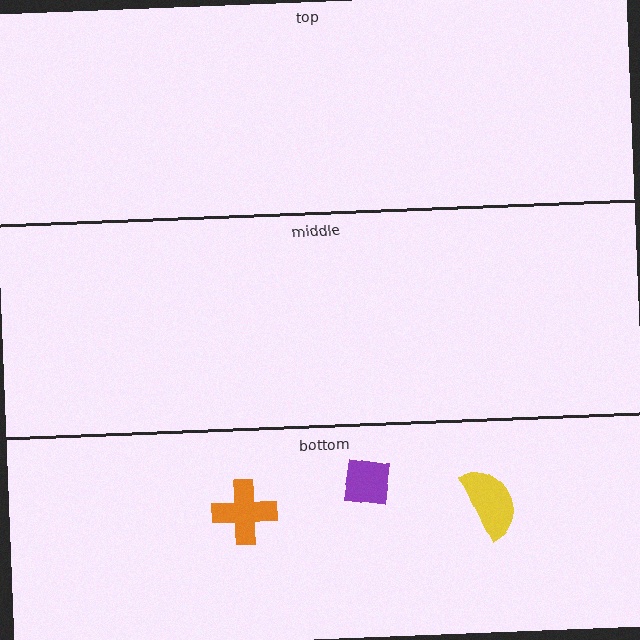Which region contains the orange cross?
The bottom region.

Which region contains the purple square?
The bottom region.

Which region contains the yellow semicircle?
The bottom region.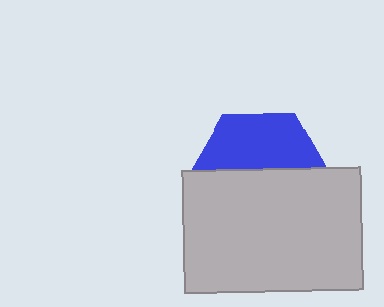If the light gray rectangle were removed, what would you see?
You would see the complete blue hexagon.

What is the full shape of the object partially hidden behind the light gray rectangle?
The partially hidden object is a blue hexagon.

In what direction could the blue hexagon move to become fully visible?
The blue hexagon could move up. That would shift it out from behind the light gray rectangle entirely.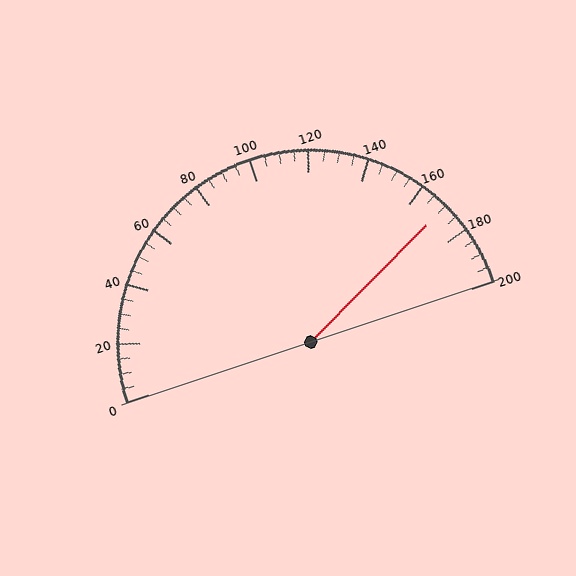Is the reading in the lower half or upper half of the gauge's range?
The reading is in the upper half of the range (0 to 200).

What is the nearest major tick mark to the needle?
The nearest major tick mark is 160.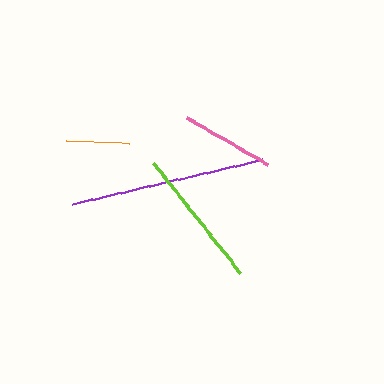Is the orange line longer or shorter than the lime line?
The lime line is longer than the orange line.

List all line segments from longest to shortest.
From longest to shortest: purple, lime, pink, orange.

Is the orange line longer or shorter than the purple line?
The purple line is longer than the orange line.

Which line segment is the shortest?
The orange line is the shortest at approximately 63 pixels.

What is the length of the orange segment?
The orange segment is approximately 63 pixels long.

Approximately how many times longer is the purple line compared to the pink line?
The purple line is approximately 2.1 times the length of the pink line.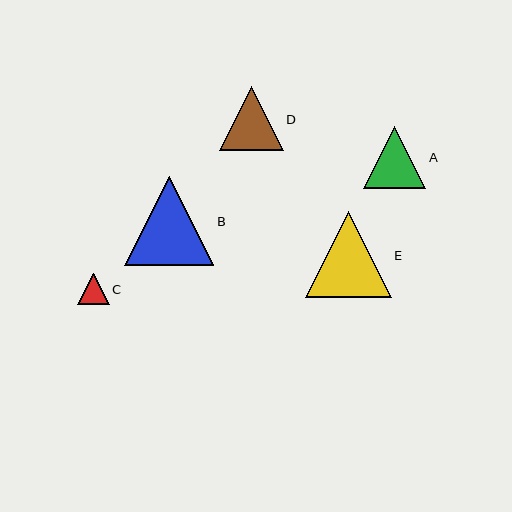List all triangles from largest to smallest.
From largest to smallest: B, E, D, A, C.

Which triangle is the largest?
Triangle B is the largest with a size of approximately 89 pixels.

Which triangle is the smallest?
Triangle C is the smallest with a size of approximately 31 pixels.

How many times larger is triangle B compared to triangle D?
Triangle B is approximately 1.4 times the size of triangle D.